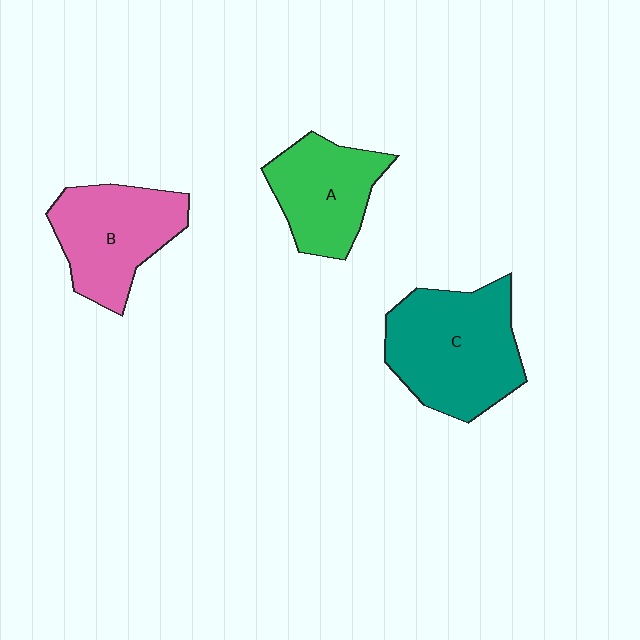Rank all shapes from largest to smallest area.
From largest to smallest: C (teal), B (pink), A (green).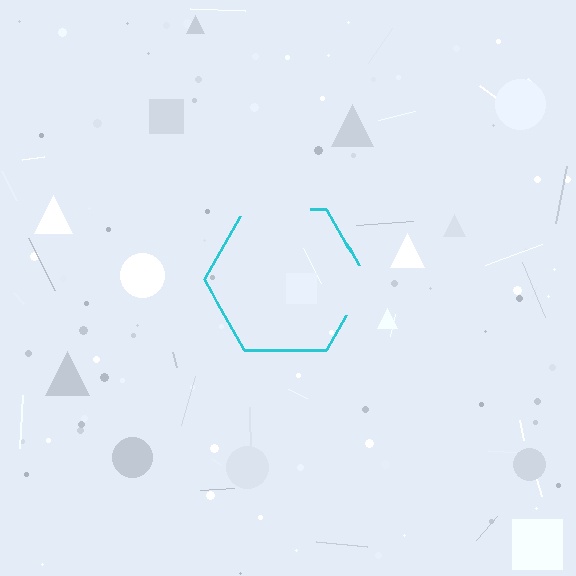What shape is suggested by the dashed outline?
The dashed outline suggests a hexagon.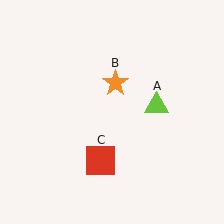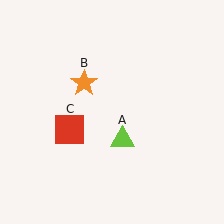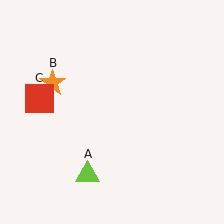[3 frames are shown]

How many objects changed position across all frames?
3 objects changed position: lime triangle (object A), orange star (object B), red square (object C).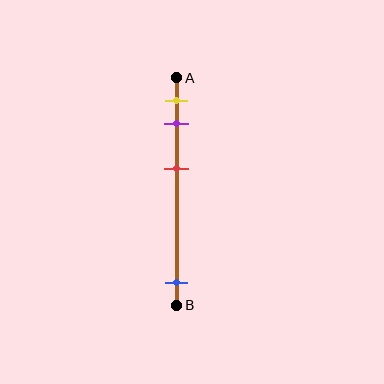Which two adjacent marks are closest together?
The yellow and purple marks are the closest adjacent pair.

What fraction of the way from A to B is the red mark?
The red mark is approximately 40% (0.4) of the way from A to B.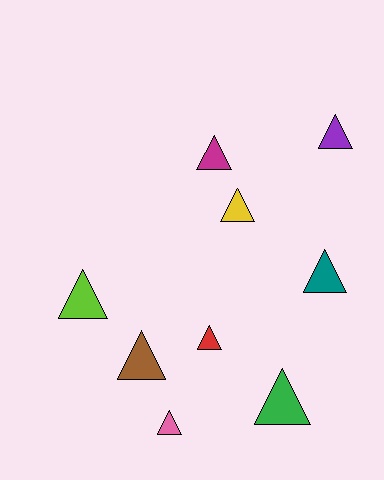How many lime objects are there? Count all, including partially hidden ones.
There is 1 lime object.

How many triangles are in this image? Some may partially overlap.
There are 9 triangles.